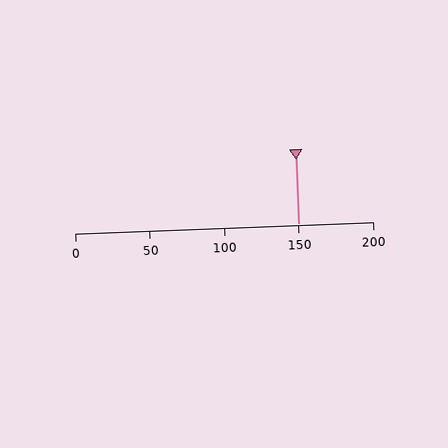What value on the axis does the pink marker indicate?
The marker indicates approximately 150.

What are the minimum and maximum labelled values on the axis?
The axis runs from 0 to 200.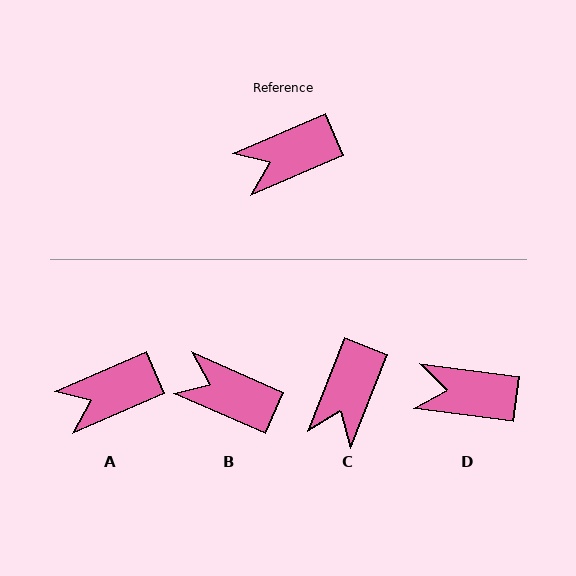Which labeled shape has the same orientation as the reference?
A.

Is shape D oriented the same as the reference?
No, it is off by about 30 degrees.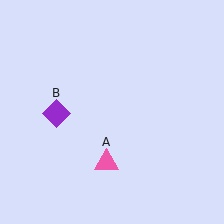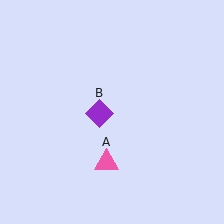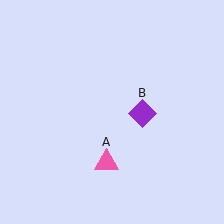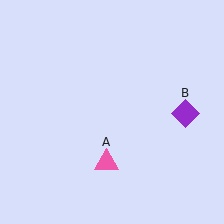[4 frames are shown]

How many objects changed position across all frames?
1 object changed position: purple diamond (object B).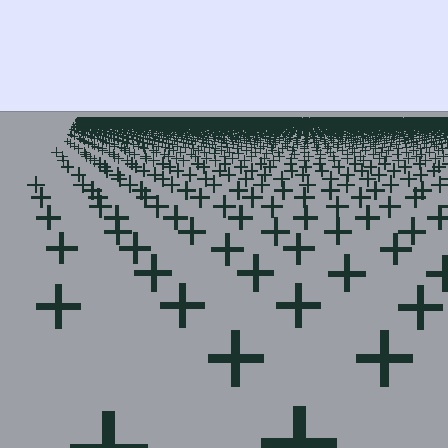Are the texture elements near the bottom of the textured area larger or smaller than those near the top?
Larger. Near the bottom, elements are closer to the viewer and appear at a bigger on-screen size.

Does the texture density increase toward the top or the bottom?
Density increases toward the top.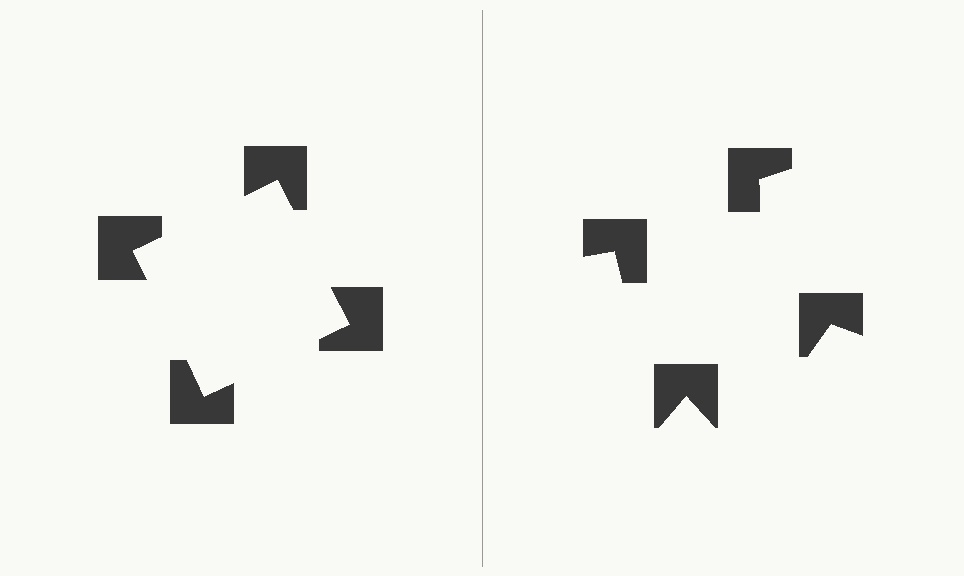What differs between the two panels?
The notched squares are positioned identically on both sides; only the wedge orientations differ. On the left they align to a square; on the right they are misaligned.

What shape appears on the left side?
An illusory square.